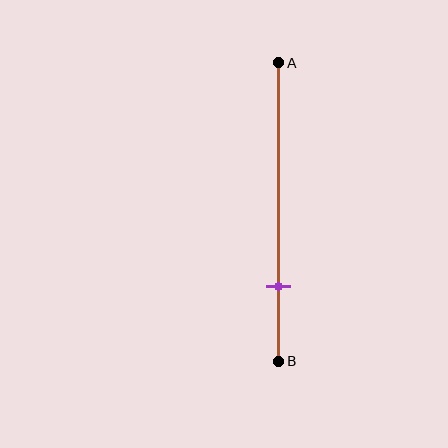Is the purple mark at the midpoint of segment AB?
No, the mark is at about 75% from A, not at the 50% midpoint.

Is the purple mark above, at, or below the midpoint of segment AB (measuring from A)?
The purple mark is below the midpoint of segment AB.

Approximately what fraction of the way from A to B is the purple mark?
The purple mark is approximately 75% of the way from A to B.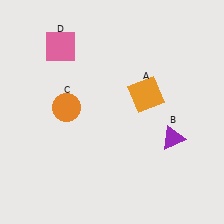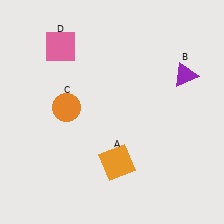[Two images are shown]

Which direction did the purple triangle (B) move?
The purple triangle (B) moved up.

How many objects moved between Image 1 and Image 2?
2 objects moved between the two images.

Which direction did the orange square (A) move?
The orange square (A) moved down.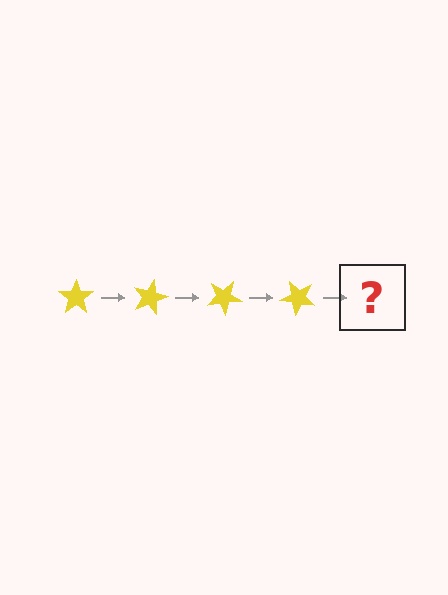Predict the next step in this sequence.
The next step is a yellow star rotated 60 degrees.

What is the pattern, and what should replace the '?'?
The pattern is that the star rotates 15 degrees each step. The '?' should be a yellow star rotated 60 degrees.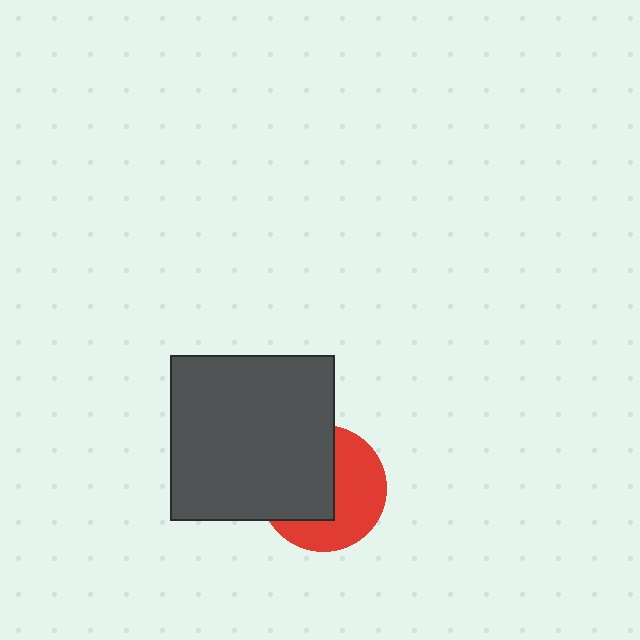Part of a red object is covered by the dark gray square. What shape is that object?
It is a circle.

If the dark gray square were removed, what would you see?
You would see the complete red circle.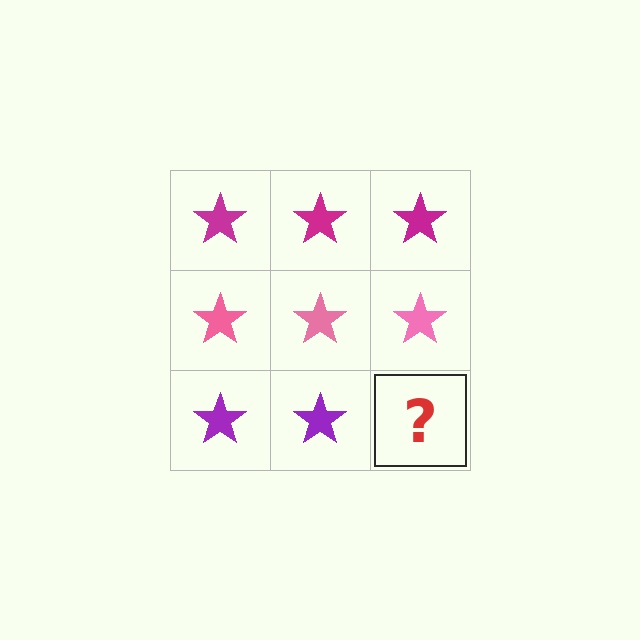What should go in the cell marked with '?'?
The missing cell should contain a purple star.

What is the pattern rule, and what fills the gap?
The rule is that each row has a consistent color. The gap should be filled with a purple star.